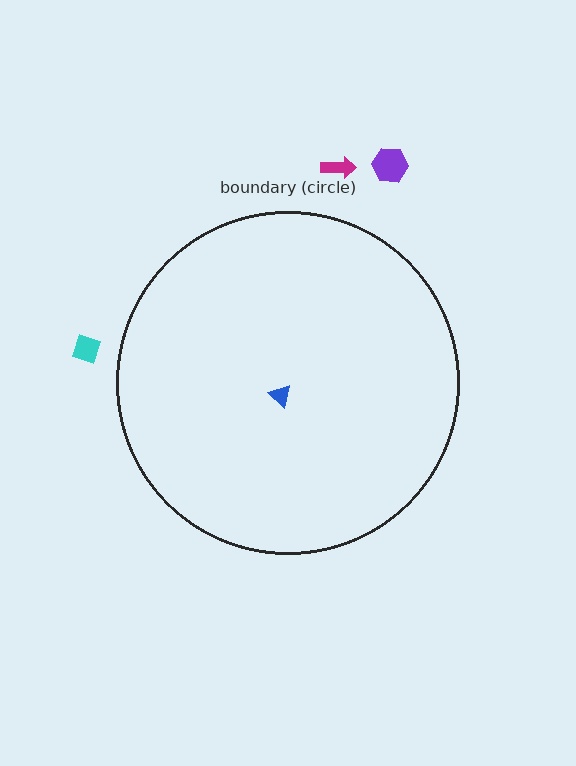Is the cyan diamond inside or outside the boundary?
Outside.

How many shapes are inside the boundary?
1 inside, 3 outside.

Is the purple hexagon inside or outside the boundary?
Outside.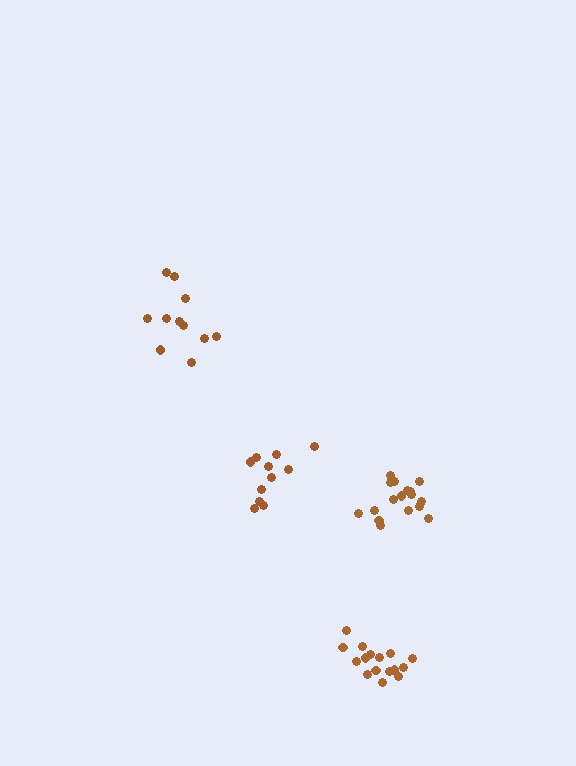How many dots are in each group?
Group 1: 11 dots, Group 2: 11 dots, Group 3: 16 dots, Group 4: 17 dots (55 total).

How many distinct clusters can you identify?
There are 4 distinct clusters.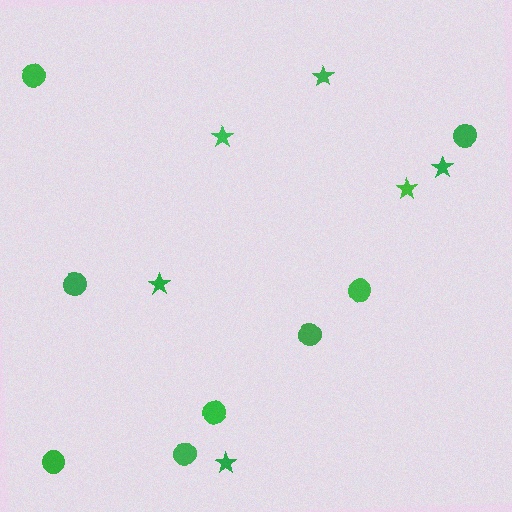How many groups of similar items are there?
There are 2 groups: one group of stars (6) and one group of circles (8).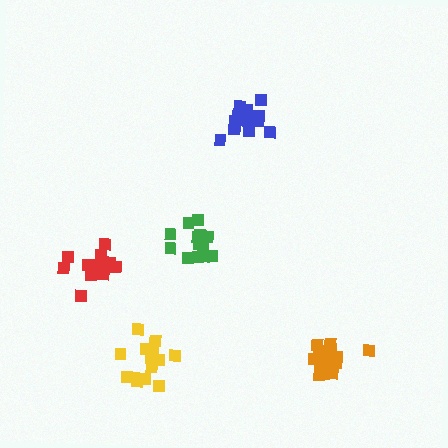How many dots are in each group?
Group 1: 14 dots, Group 2: 18 dots, Group 3: 14 dots, Group 4: 14 dots, Group 5: 17 dots (77 total).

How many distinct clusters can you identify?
There are 5 distinct clusters.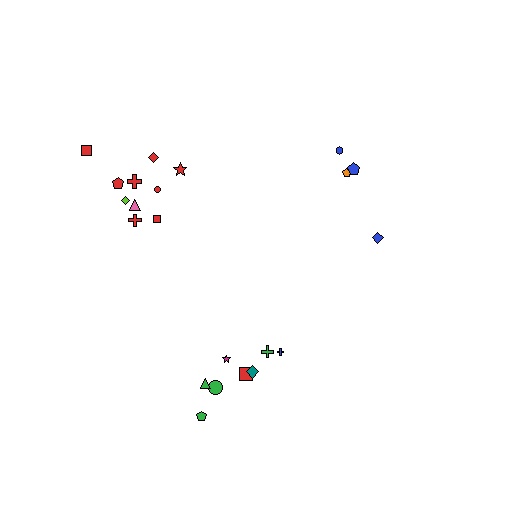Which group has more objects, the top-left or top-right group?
The top-left group.